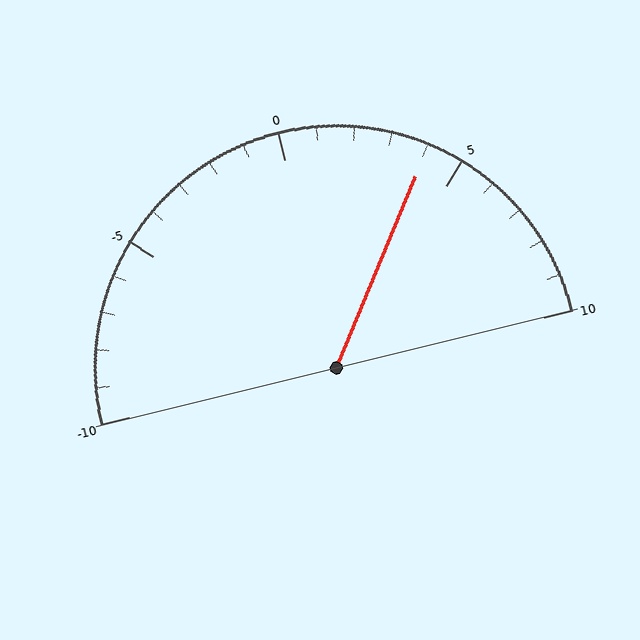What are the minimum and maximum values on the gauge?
The gauge ranges from -10 to 10.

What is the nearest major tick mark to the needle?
The nearest major tick mark is 5.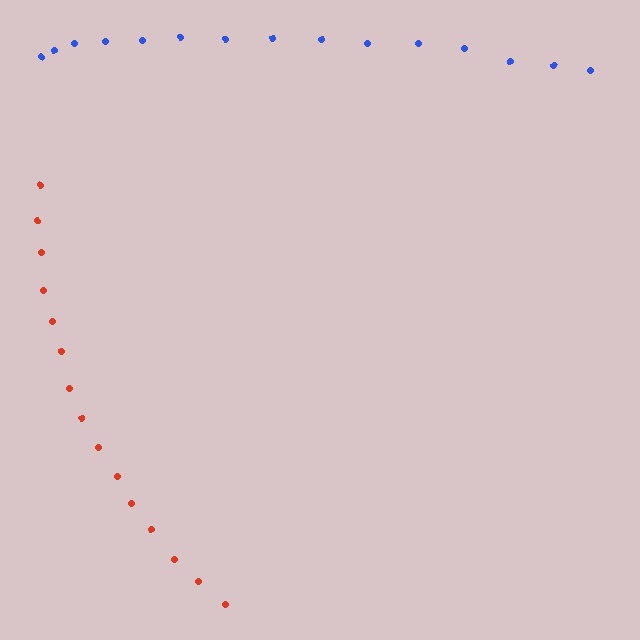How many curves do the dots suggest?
There are 2 distinct paths.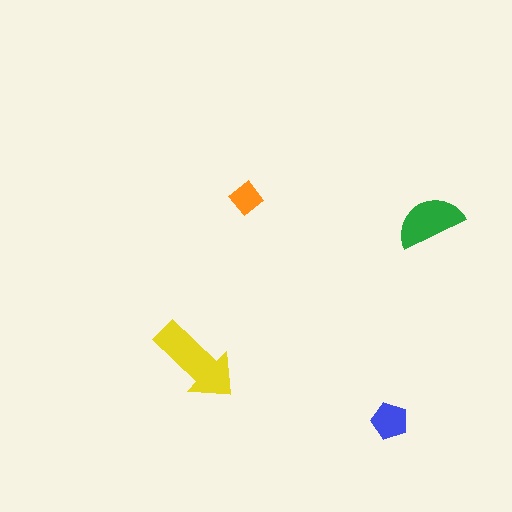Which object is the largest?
The yellow arrow.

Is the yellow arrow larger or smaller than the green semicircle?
Larger.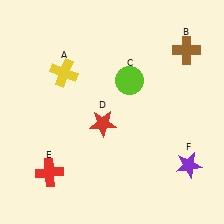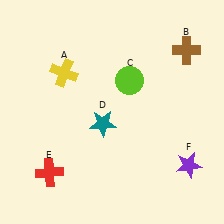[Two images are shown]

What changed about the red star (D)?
In Image 1, D is red. In Image 2, it changed to teal.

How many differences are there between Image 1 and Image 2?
There is 1 difference between the two images.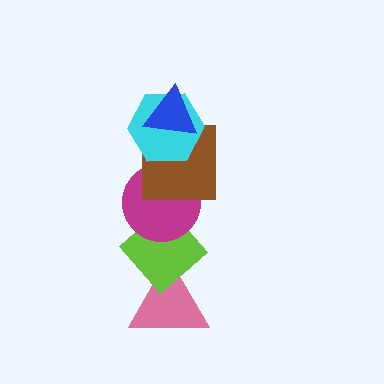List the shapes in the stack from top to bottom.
From top to bottom: the blue triangle, the cyan hexagon, the brown square, the magenta circle, the lime diamond, the pink triangle.